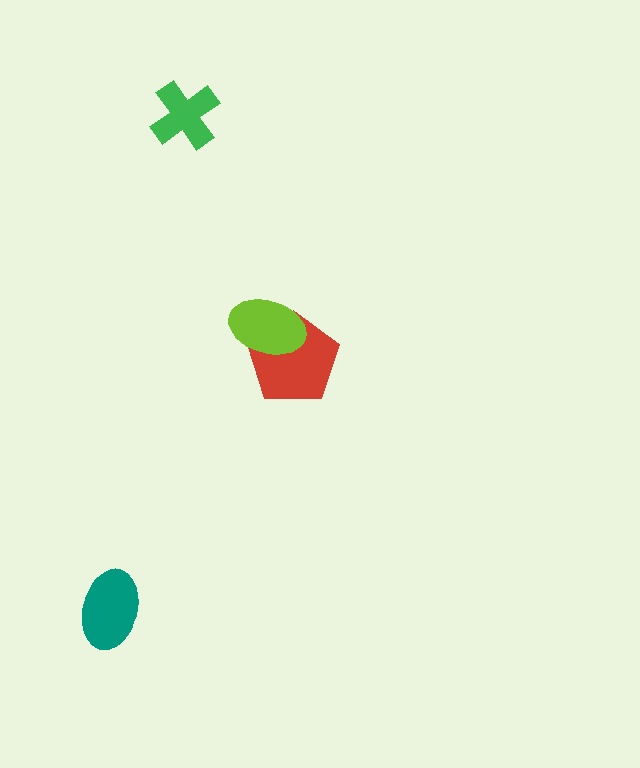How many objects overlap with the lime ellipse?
1 object overlaps with the lime ellipse.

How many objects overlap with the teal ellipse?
0 objects overlap with the teal ellipse.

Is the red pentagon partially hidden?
Yes, it is partially covered by another shape.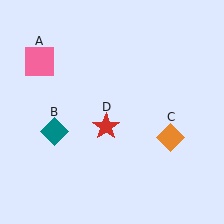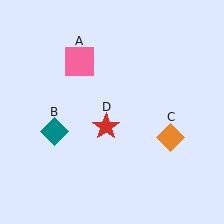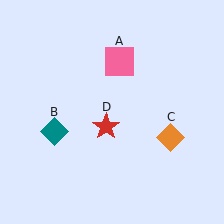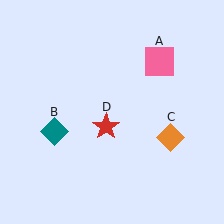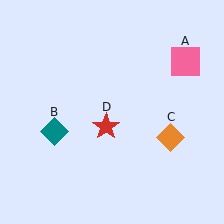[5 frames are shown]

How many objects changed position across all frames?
1 object changed position: pink square (object A).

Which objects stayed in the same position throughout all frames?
Teal diamond (object B) and orange diamond (object C) and red star (object D) remained stationary.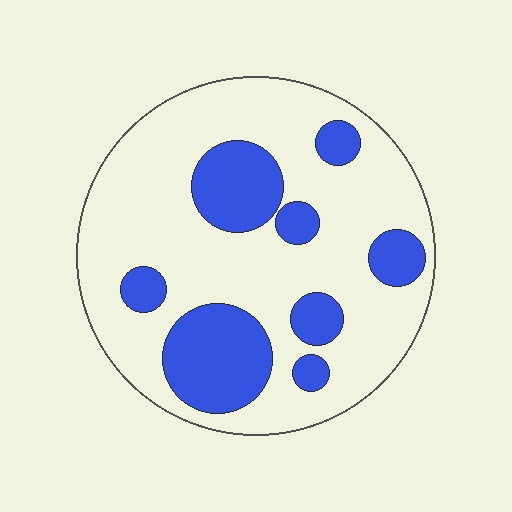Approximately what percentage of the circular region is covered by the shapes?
Approximately 25%.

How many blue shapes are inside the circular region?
8.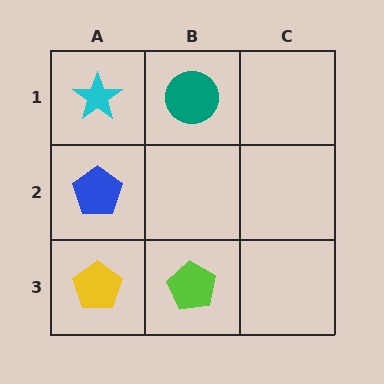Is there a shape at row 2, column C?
No, that cell is empty.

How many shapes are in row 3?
2 shapes.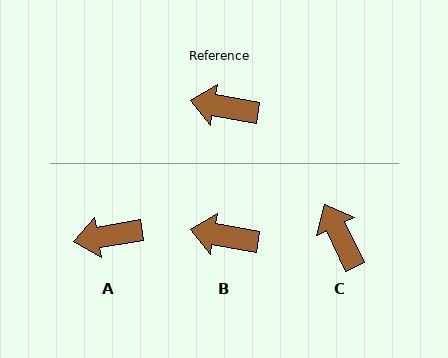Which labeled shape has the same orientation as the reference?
B.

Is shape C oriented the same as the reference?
No, it is off by about 54 degrees.